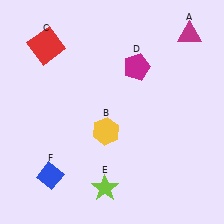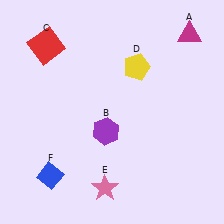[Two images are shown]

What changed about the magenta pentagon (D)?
In Image 1, D is magenta. In Image 2, it changed to yellow.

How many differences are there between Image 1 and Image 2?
There are 3 differences between the two images.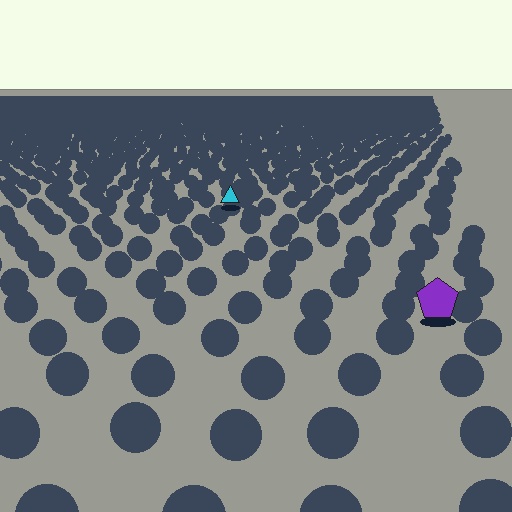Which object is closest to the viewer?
The purple pentagon is closest. The texture marks near it are larger and more spread out.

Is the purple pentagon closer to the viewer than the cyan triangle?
Yes. The purple pentagon is closer — you can tell from the texture gradient: the ground texture is coarser near it.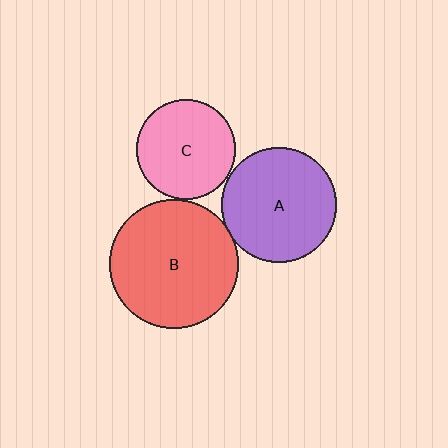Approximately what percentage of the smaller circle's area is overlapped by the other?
Approximately 5%.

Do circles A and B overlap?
Yes.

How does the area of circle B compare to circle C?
Approximately 1.7 times.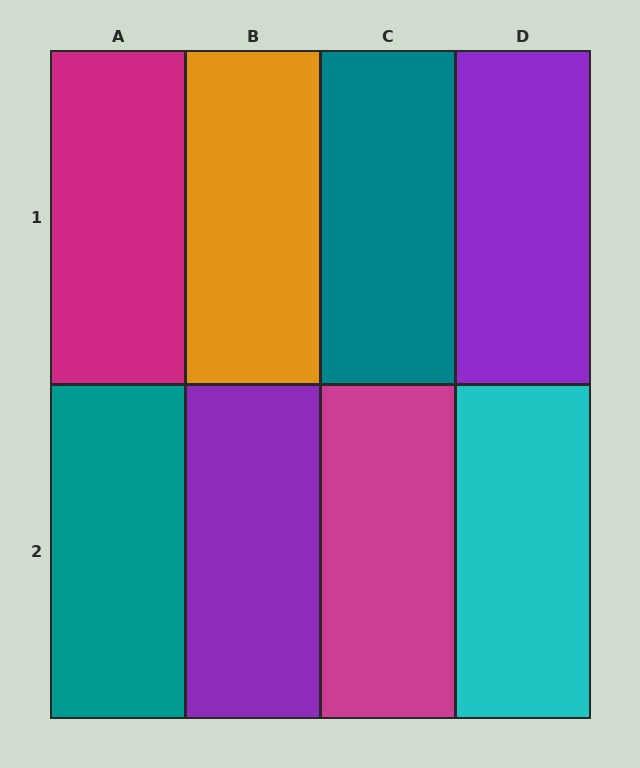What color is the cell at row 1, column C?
Teal.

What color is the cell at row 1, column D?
Purple.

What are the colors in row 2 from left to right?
Teal, purple, magenta, cyan.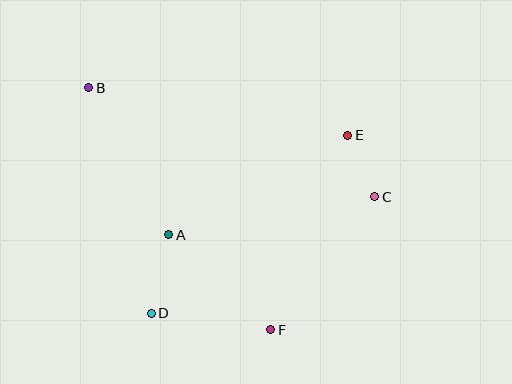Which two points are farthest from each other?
Points B and C are farthest from each other.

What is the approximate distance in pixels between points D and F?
The distance between D and F is approximately 120 pixels.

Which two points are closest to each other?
Points C and E are closest to each other.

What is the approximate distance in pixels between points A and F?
The distance between A and F is approximately 139 pixels.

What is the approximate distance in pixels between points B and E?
The distance between B and E is approximately 263 pixels.